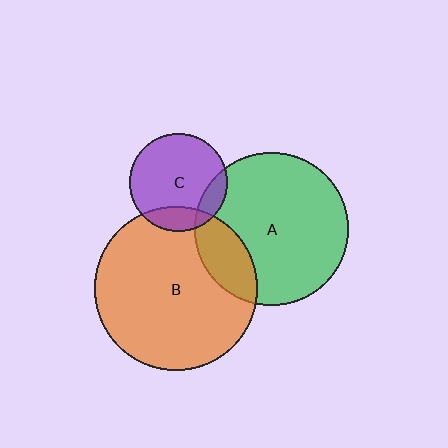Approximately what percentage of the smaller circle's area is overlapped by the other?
Approximately 15%.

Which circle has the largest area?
Circle B (orange).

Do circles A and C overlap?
Yes.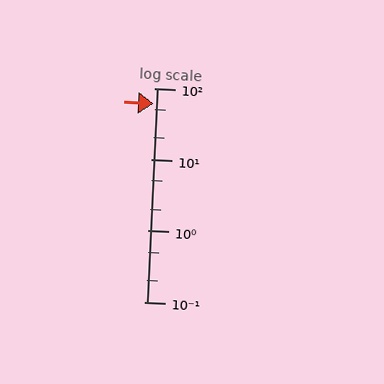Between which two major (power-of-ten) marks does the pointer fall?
The pointer is between 10 and 100.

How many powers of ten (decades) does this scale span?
The scale spans 3 decades, from 0.1 to 100.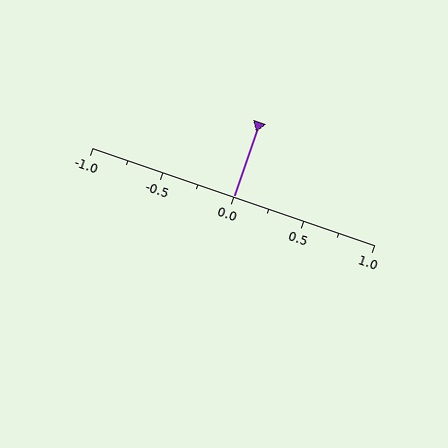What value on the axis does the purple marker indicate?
The marker indicates approximately 0.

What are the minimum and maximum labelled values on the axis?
The axis runs from -1.0 to 1.0.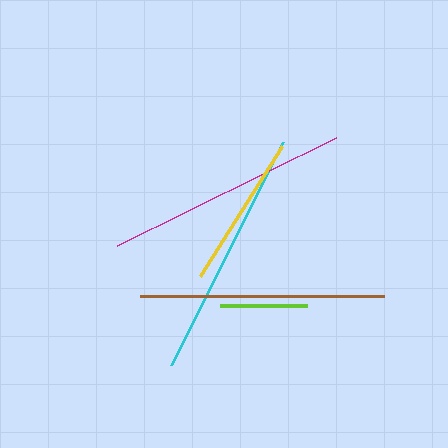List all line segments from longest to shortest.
From longest to shortest: cyan, magenta, brown, yellow, lime.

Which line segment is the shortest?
The lime line is the shortest at approximately 88 pixels.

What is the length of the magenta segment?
The magenta segment is approximately 245 pixels long.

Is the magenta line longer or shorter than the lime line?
The magenta line is longer than the lime line.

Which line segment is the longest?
The cyan line is the longest at approximately 249 pixels.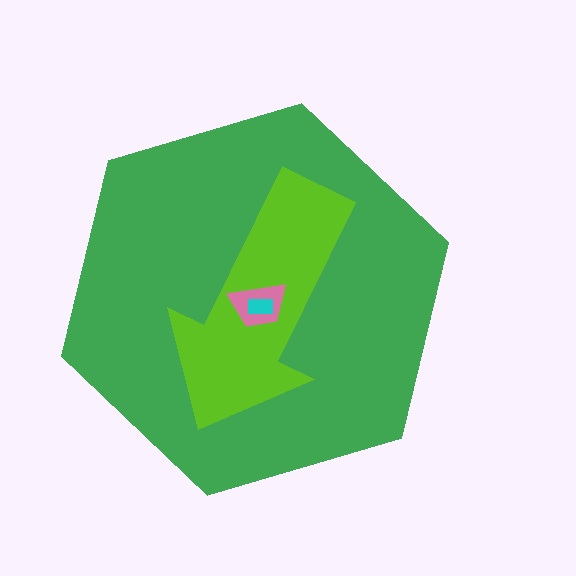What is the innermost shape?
The cyan rectangle.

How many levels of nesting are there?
4.